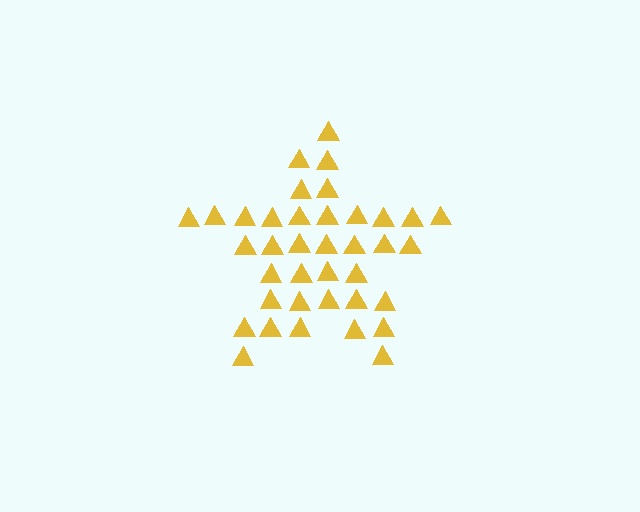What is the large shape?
The large shape is a star.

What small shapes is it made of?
It is made of small triangles.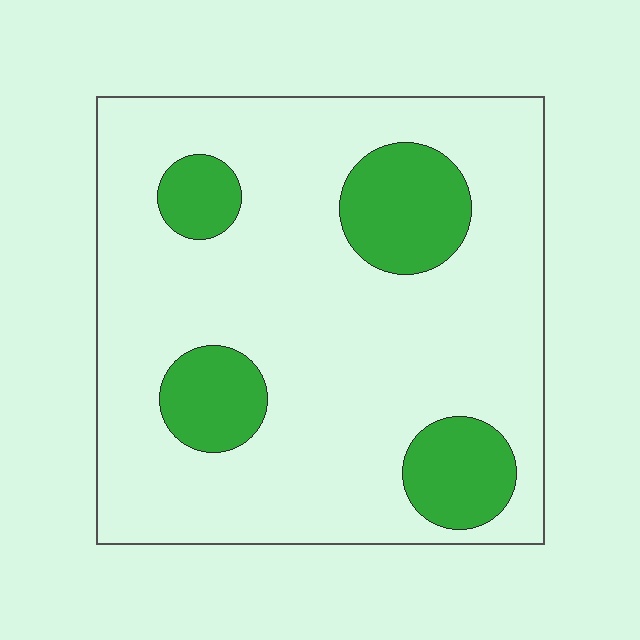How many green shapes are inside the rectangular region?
4.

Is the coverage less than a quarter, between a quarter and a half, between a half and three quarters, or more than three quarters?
Less than a quarter.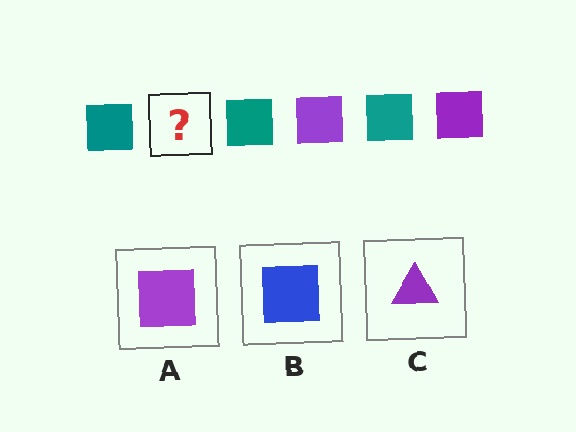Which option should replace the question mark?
Option A.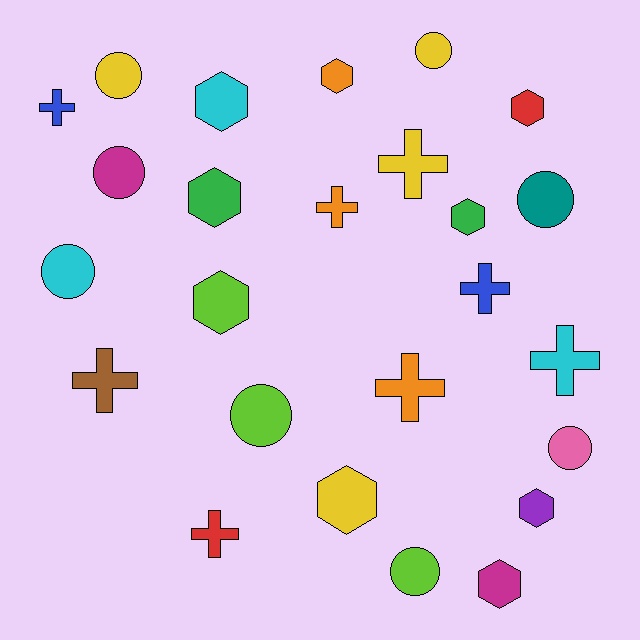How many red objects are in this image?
There are 2 red objects.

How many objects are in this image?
There are 25 objects.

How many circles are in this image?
There are 8 circles.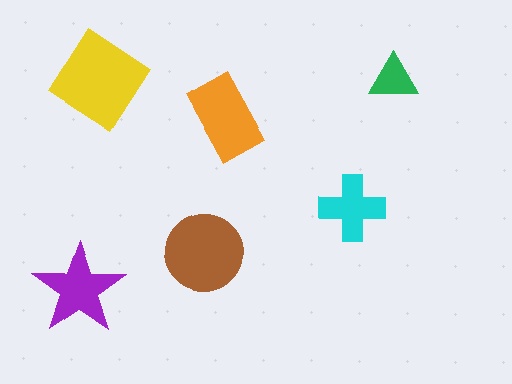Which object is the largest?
The yellow diamond.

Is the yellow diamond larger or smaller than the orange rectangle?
Larger.